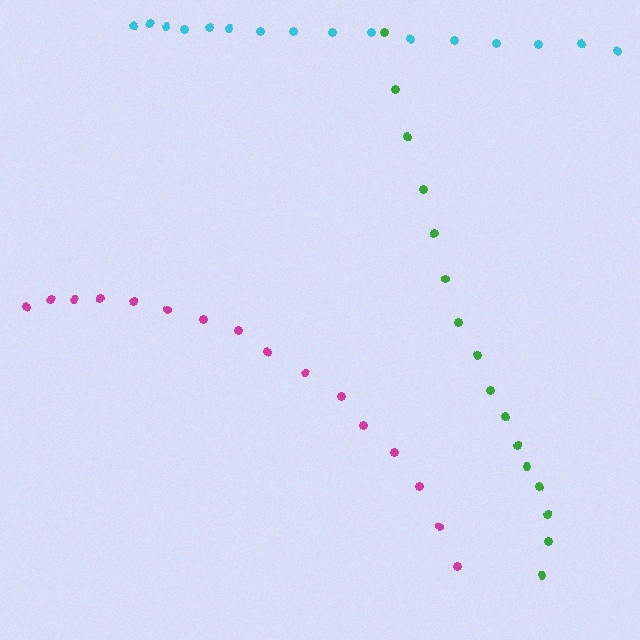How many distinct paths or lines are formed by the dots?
There are 3 distinct paths.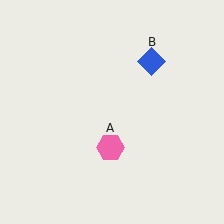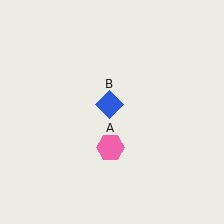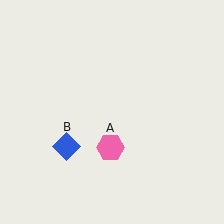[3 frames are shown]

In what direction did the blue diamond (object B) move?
The blue diamond (object B) moved down and to the left.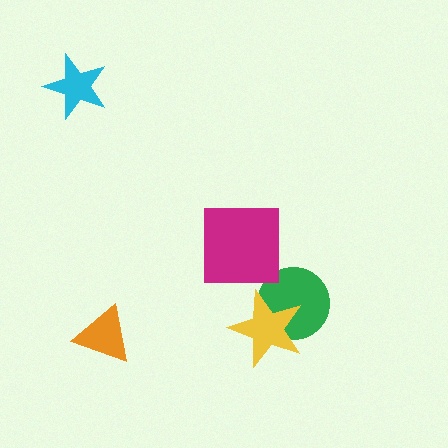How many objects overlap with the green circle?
1 object overlaps with the green circle.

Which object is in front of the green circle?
The yellow star is in front of the green circle.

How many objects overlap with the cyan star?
0 objects overlap with the cyan star.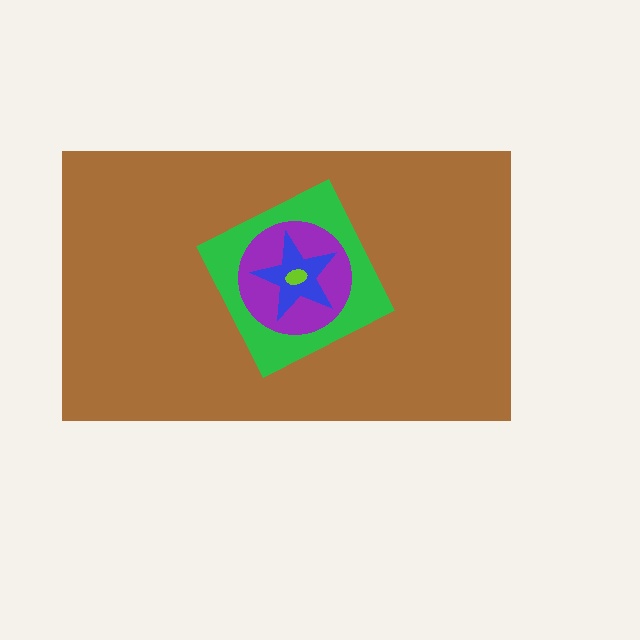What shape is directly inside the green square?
The purple circle.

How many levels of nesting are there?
5.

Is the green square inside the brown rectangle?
Yes.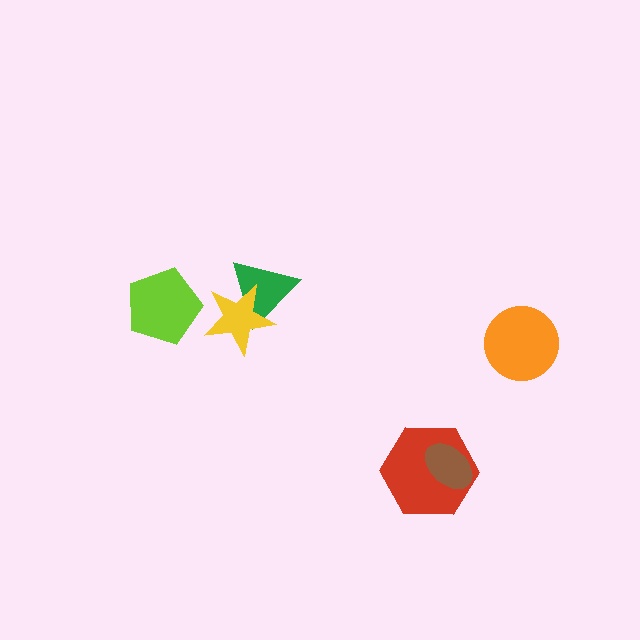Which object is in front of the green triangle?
The yellow star is in front of the green triangle.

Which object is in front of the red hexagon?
The brown ellipse is in front of the red hexagon.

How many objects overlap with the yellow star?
1 object overlaps with the yellow star.